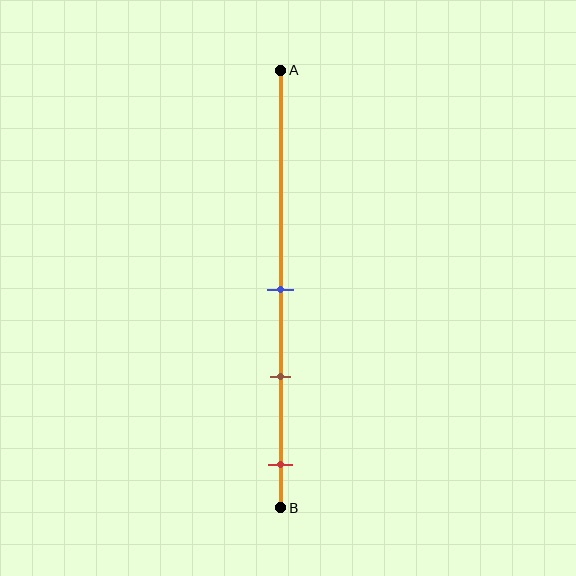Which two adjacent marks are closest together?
The blue and brown marks are the closest adjacent pair.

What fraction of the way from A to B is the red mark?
The red mark is approximately 90% (0.9) of the way from A to B.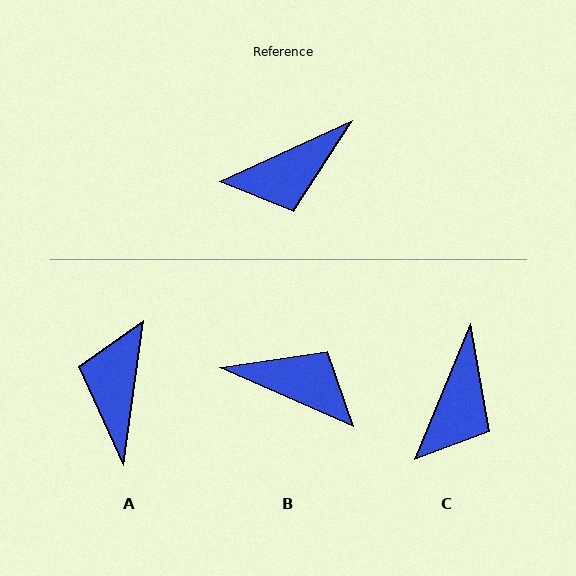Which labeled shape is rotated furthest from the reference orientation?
B, about 131 degrees away.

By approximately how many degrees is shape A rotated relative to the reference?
Approximately 123 degrees clockwise.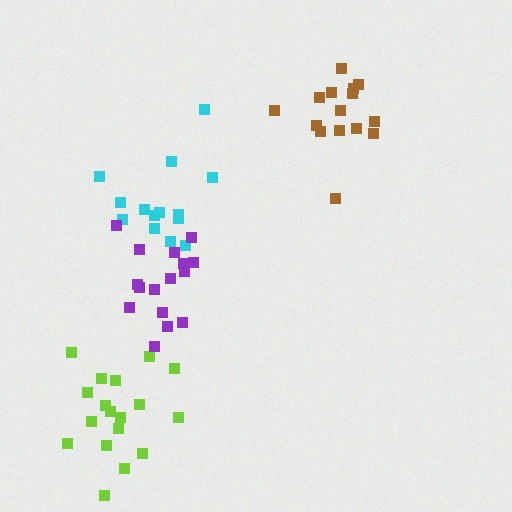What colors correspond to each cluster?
The clusters are colored: cyan, brown, lime, purple.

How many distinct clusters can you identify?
There are 4 distinct clusters.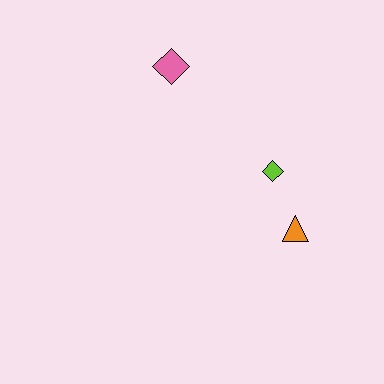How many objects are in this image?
There are 3 objects.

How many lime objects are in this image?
There is 1 lime object.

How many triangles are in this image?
There is 1 triangle.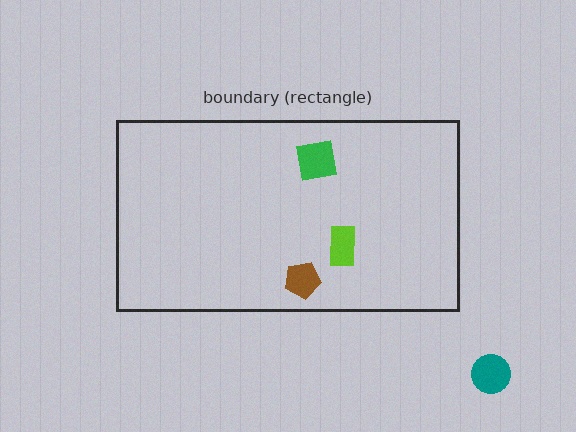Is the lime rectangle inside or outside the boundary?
Inside.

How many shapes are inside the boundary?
3 inside, 1 outside.